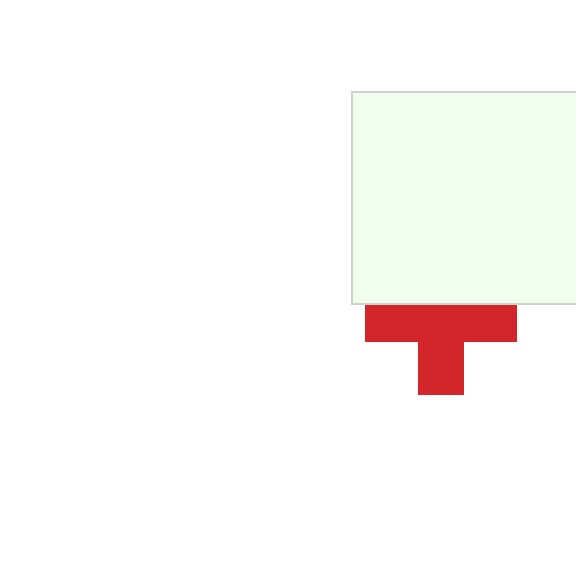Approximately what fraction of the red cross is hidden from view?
Roughly 33% of the red cross is hidden behind the white rectangle.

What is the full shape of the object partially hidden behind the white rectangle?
The partially hidden object is a red cross.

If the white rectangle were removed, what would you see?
You would see the complete red cross.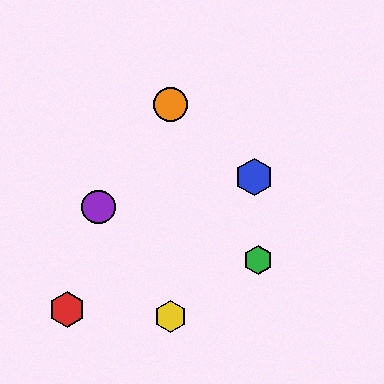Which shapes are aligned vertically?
The yellow hexagon, the orange circle are aligned vertically.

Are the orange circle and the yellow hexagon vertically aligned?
Yes, both are at x≈171.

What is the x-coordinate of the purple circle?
The purple circle is at x≈98.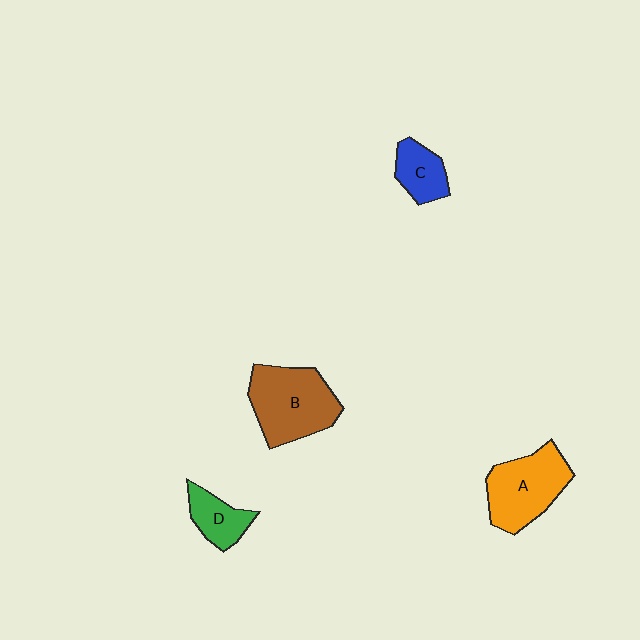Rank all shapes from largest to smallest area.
From largest to smallest: B (brown), A (orange), D (green), C (blue).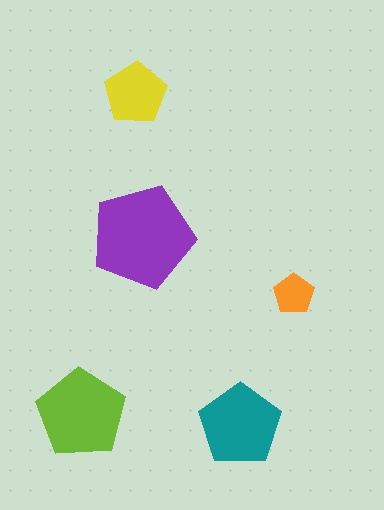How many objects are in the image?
There are 5 objects in the image.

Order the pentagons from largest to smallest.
the purple one, the lime one, the teal one, the yellow one, the orange one.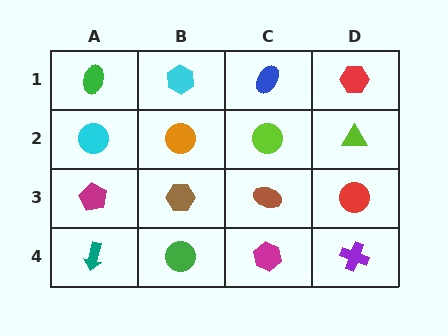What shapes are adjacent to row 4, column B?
A brown hexagon (row 3, column B), a teal arrow (row 4, column A), a magenta hexagon (row 4, column C).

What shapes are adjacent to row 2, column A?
A green ellipse (row 1, column A), a magenta pentagon (row 3, column A), an orange circle (row 2, column B).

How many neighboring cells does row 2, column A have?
3.